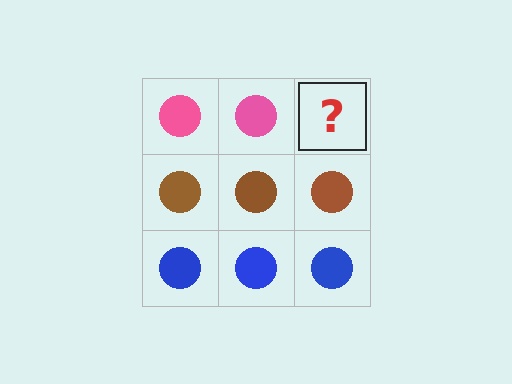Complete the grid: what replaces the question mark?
The question mark should be replaced with a pink circle.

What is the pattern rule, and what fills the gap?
The rule is that each row has a consistent color. The gap should be filled with a pink circle.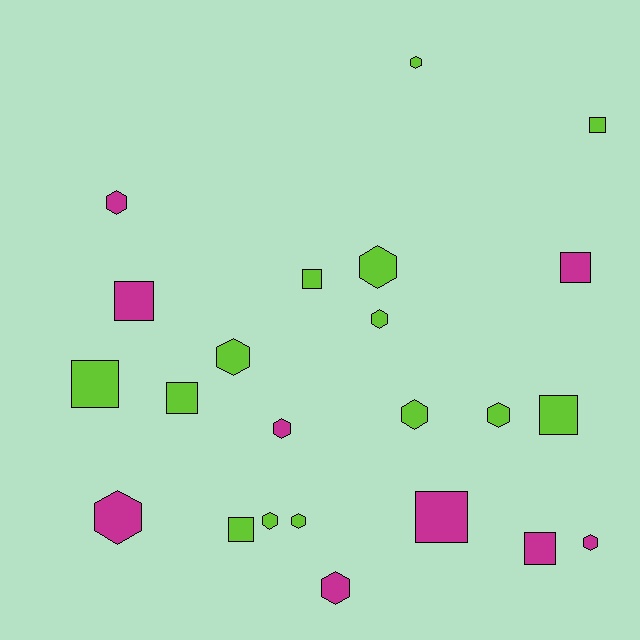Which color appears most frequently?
Lime, with 14 objects.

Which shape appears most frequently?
Hexagon, with 13 objects.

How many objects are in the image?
There are 23 objects.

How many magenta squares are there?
There are 4 magenta squares.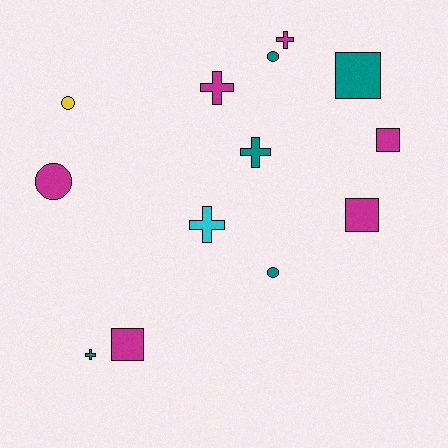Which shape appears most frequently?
Cross, with 5 objects.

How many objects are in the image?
There are 13 objects.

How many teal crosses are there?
There are 2 teal crosses.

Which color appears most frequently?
Magenta, with 6 objects.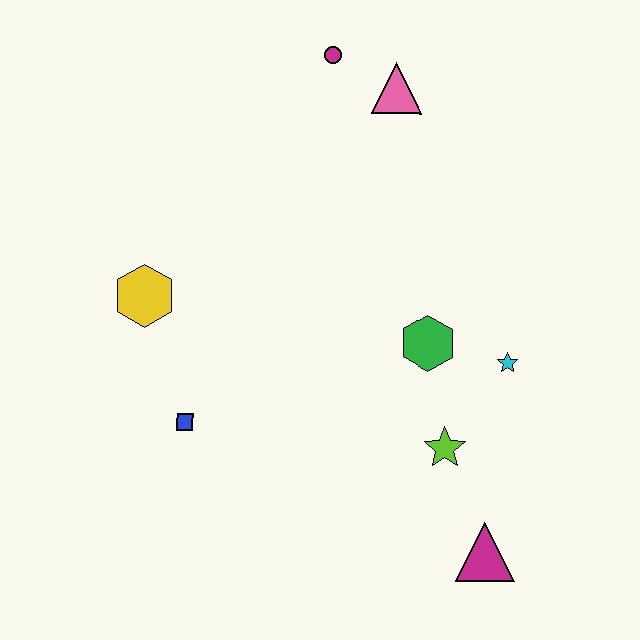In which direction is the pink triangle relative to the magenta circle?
The pink triangle is to the right of the magenta circle.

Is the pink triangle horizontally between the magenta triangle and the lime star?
No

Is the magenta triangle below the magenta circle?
Yes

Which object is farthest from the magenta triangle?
The magenta circle is farthest from the magenta triangle.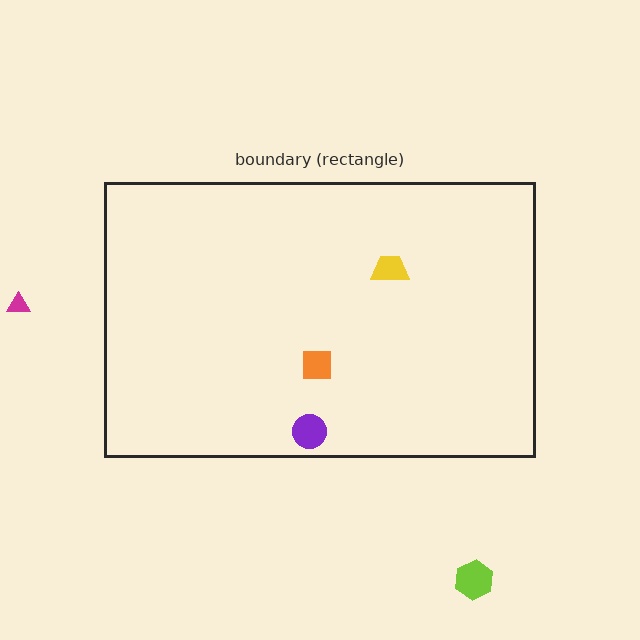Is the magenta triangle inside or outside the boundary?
Outside.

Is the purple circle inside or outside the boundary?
Inside.